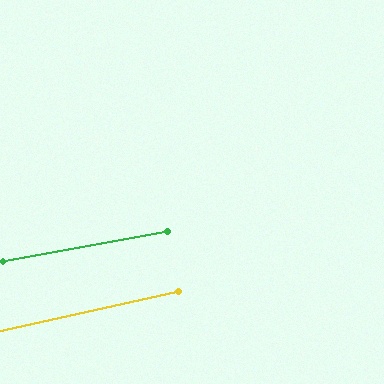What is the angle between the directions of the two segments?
Approximately 2 degrees.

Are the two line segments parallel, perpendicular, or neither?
Parallel — their directions differ by only 1.9°.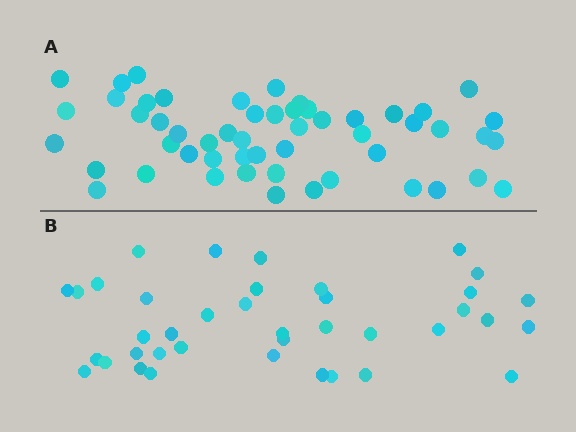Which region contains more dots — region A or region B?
Region A (the top region) has more dots.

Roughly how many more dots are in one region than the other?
Region A has approximately 15 more dots than region B.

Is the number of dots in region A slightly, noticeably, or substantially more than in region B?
Region A has noticeably more, but not dramatically so. The ratio is roughly 1.4 to 1.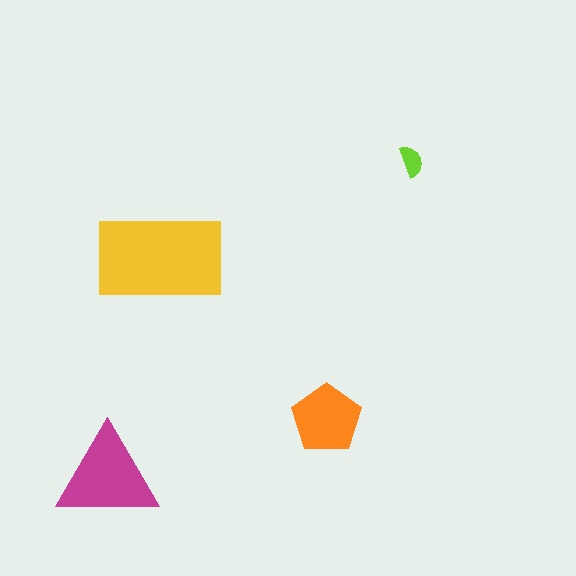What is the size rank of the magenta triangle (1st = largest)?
2nd.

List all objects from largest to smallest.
The yellow rectangle, the magenta triangle, the orange pentagon, the lime semicircle.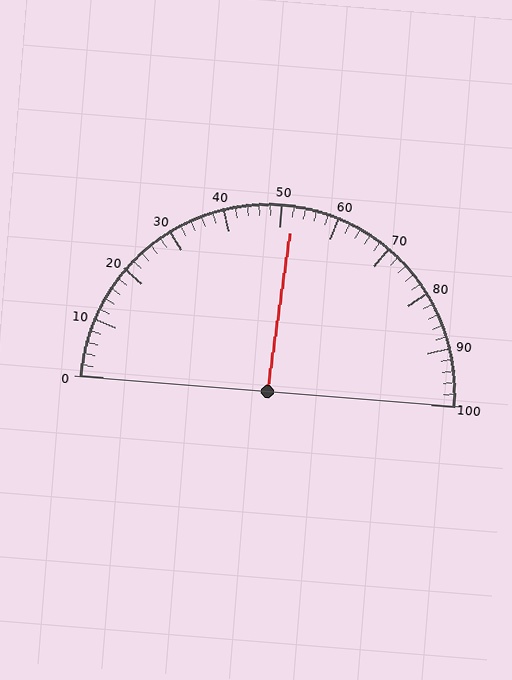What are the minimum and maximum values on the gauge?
The gauge ranges from 0 to 100.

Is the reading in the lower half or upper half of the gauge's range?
The reading is in the upper half of the range (0 to 100).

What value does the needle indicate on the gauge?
The needle indicates approximately 52.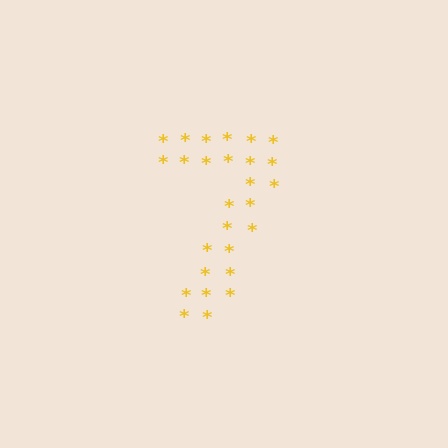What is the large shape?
The large shape is the digit 7.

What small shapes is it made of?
It is made of small asterisks.